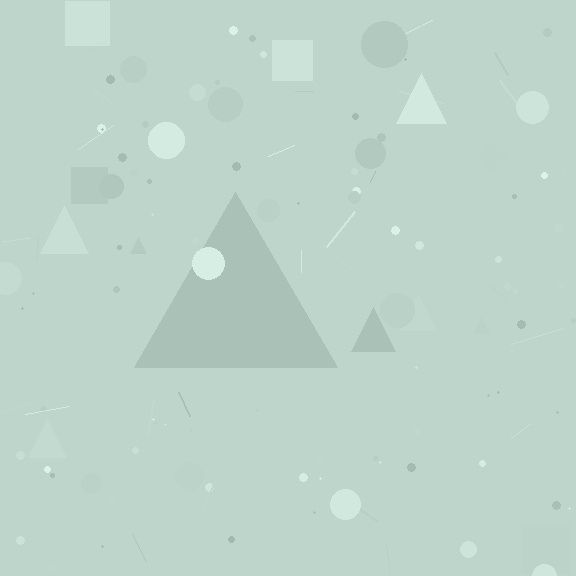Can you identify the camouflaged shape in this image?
The camouflaged shape is a triangle.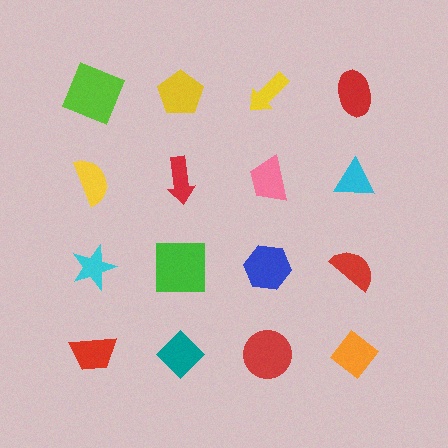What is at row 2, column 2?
A red arrow.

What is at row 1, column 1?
A lime square.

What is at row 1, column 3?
A yellow arrow.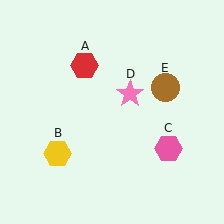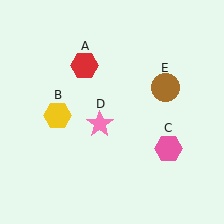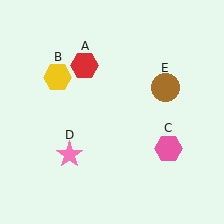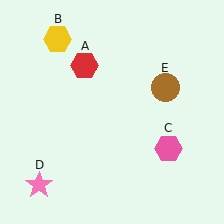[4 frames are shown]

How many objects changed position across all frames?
2 objects changed position: yellow hexagon (object B), pink star (object D).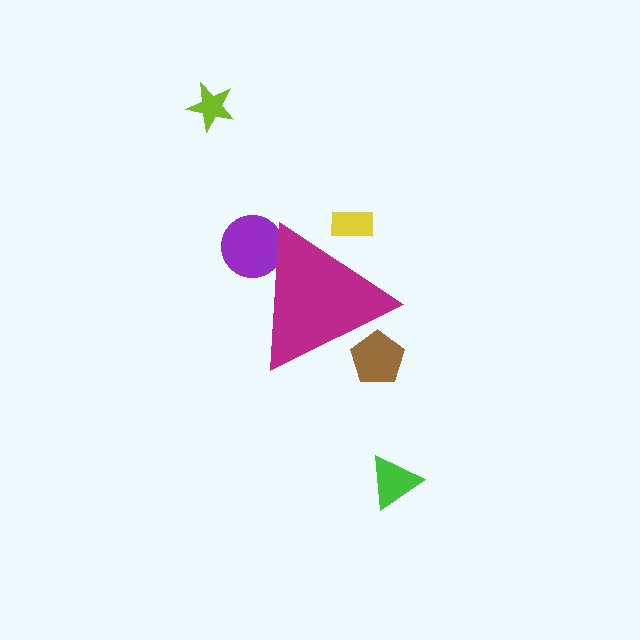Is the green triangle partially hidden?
No, the green triangle is fully visible.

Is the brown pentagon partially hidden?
Yes, the brown pentagon is partially hidden behind the magenta triangle.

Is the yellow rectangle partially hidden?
Yes, the yellow rectangle is partially hidden behind the magenta triangle.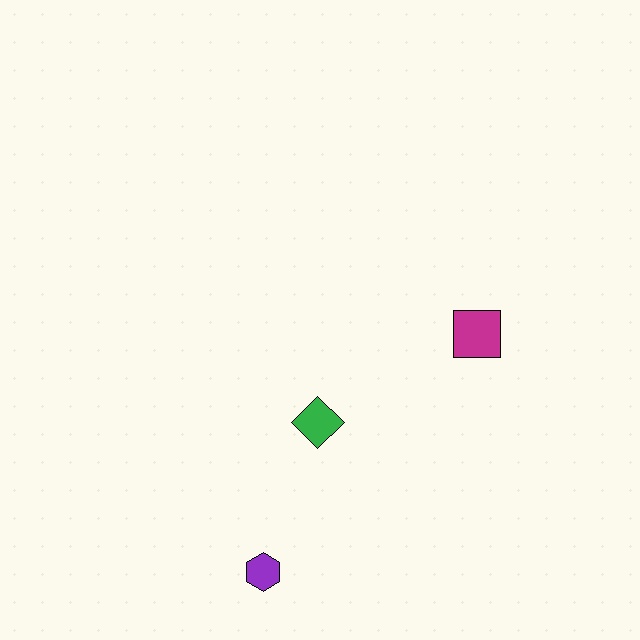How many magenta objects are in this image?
There is 1 magenta object.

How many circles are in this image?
There are no circles.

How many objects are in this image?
There are 3 objects.